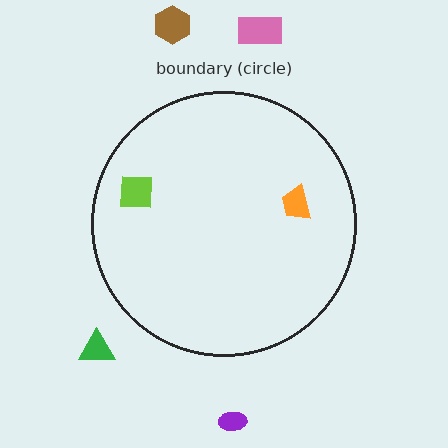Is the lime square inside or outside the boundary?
Inside.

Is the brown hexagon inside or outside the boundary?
Outside.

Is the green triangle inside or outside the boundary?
Outside.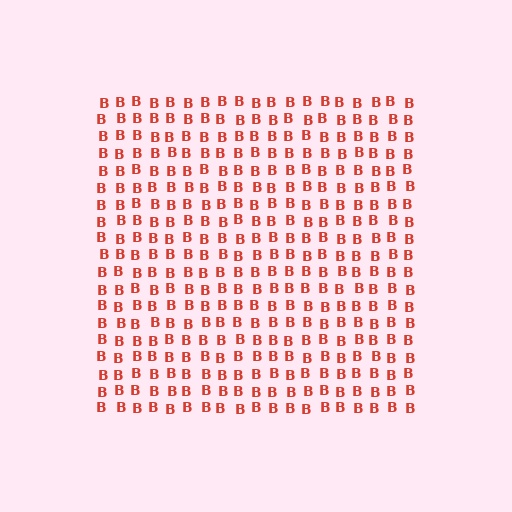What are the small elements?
The small elements are letter B's.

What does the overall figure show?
The overall figure shows a square.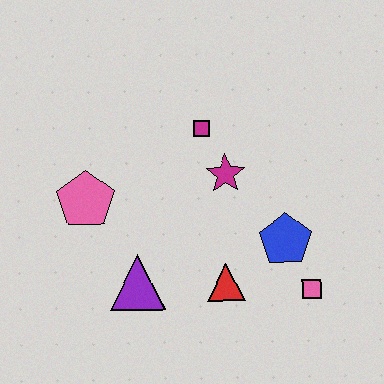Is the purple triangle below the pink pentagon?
Yes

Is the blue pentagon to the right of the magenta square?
Yes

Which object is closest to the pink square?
The blue pentagon is closest to the pink square.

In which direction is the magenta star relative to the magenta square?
The magenta star is below the magenta square.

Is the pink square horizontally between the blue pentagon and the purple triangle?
No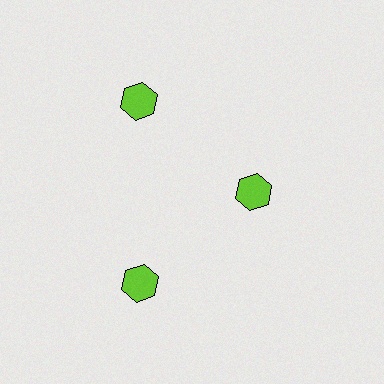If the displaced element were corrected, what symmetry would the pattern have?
It would have 3-fold rotational symmetry — the pattern would map onto itself every 120 degrees.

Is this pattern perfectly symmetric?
No. The 3 lime hexagons are arranged in a ring, but one element near the 3 o'clock position is pulled inward toward the center, breaking the 3-fold rotational symmetry.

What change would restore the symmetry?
The symmetry would be restored by moving it outward, back onto the ring so that all 3 hexagons sit at equal angles and equal distance from the center.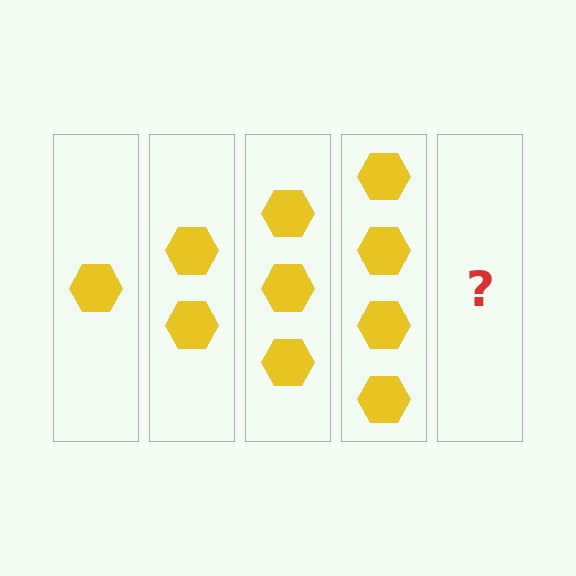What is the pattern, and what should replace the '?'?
The pattern is that each step adds one more hexagon. The '?' should be 5 hexagons.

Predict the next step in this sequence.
The next step is 5 hexagons.